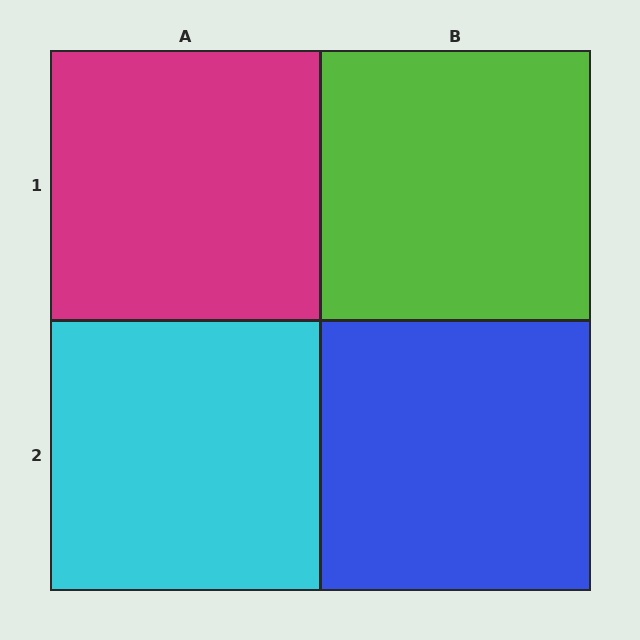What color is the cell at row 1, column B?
Lime.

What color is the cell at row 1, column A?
Magenta.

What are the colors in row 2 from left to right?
Cyan, blue.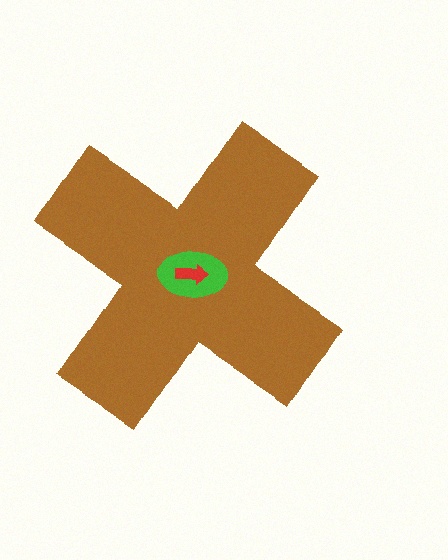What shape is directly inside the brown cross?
The green ellipse.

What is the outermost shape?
The brown cross.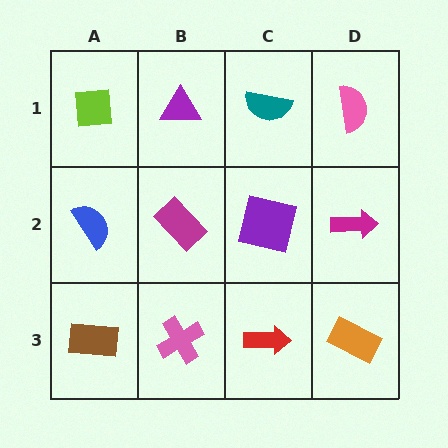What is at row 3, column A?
A brown rectangle.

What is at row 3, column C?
A red arrow.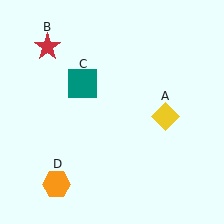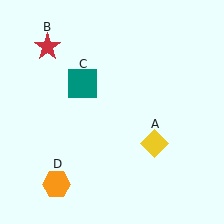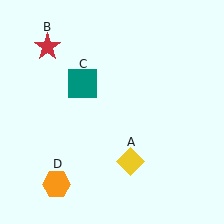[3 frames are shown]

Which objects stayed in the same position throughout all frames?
Red star (object B) and teal square (object C) and orange hexagon (object D) remained stationary.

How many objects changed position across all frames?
1 object changed position: yellow diamond (object A).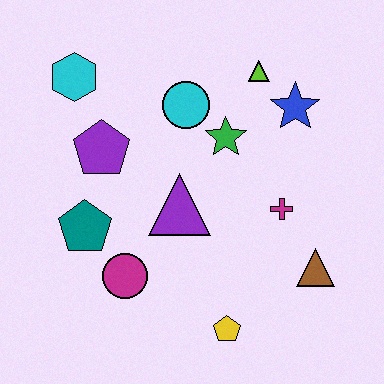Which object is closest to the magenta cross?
The brown triangle is closest to the magenta cross.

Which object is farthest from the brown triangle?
The cyan hexagon is farthest from the brown triangle.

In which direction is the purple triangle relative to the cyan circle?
The purple triangle is below the cyan circle.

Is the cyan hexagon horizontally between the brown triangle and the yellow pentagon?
No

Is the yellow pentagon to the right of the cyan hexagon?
Yes